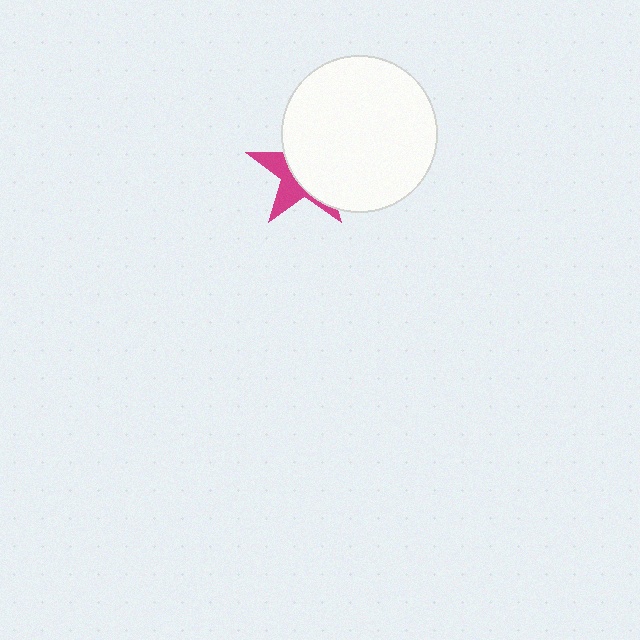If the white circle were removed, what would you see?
You would see the complete magenta star.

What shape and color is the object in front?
The object in front is a white circle.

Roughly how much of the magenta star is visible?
A small part of it is visible (roughly 37%).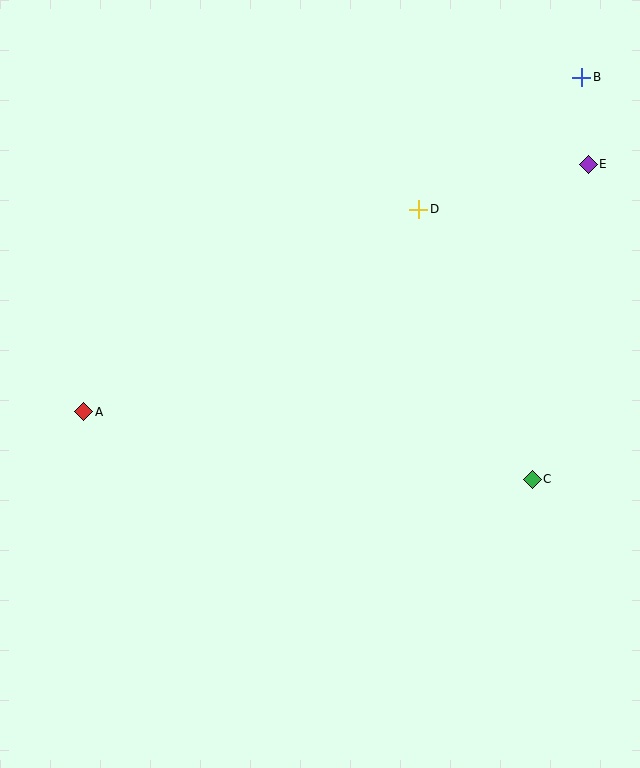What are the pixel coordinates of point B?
Point B is at (582, 77).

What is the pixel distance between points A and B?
The distance between A and B is 600 pixels.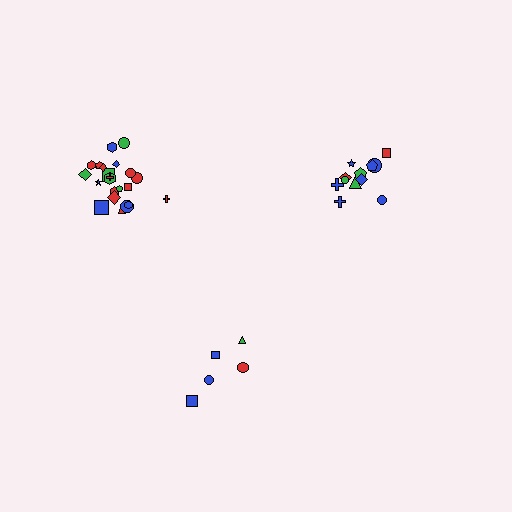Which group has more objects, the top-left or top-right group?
The top-left group.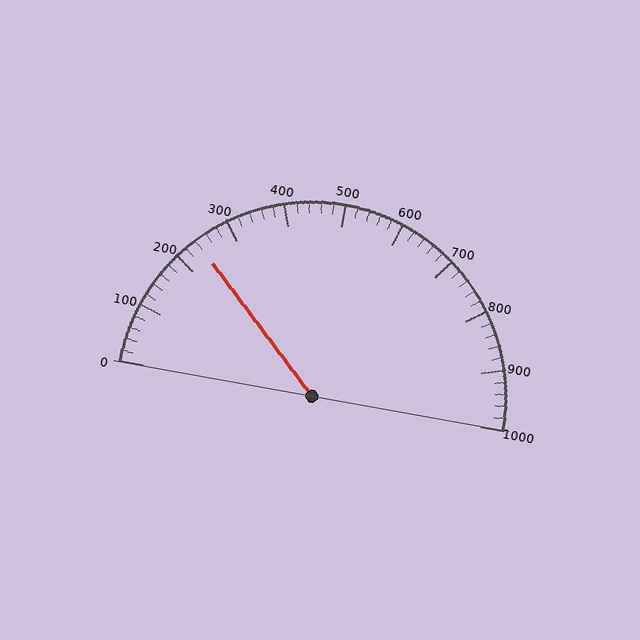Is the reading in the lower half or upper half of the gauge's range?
The reading is in the lower half of the range (0 to 1000).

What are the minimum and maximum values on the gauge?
The gauge ranges from 0 to 1000.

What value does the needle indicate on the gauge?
The needle indicates approximately 240.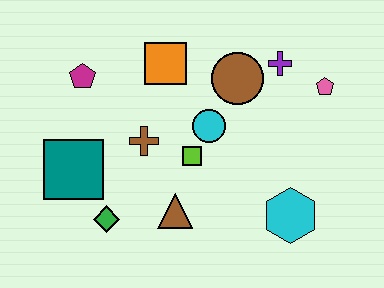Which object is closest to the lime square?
The cyan circle is closest to the lime square.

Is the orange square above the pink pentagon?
Yes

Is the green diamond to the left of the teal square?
No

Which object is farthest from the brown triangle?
The pink pentagon is farthest from the brown triangle.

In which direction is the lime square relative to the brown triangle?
The lime square is above the brown triangle.